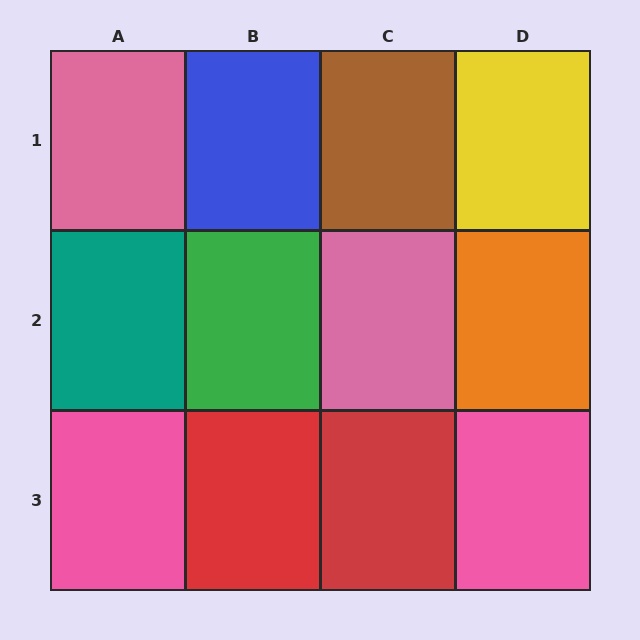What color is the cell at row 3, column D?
Pink.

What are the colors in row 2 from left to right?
Teal, green, pink, orange.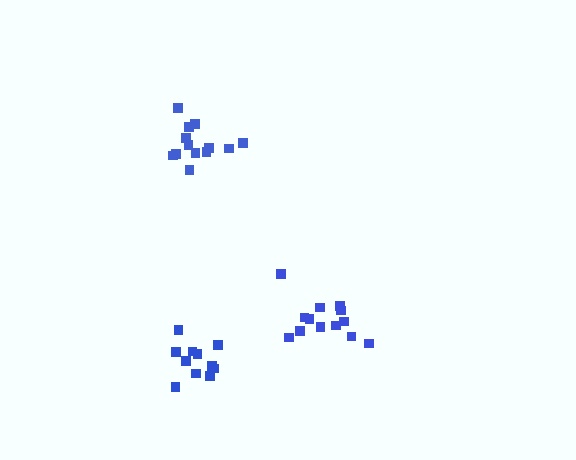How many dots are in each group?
Group 1: 13 dots, Group 2: 11 dots, Group 3: 13 dots (37 total).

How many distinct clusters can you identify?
There are 3 distinct clusters.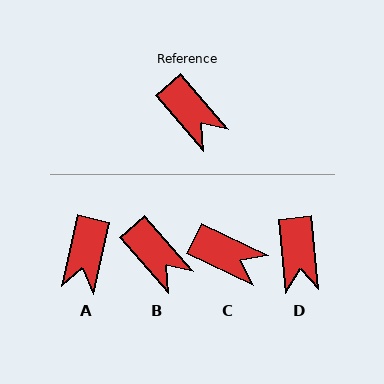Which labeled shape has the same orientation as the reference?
B.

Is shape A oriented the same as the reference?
No, it is off by about 54 degrees.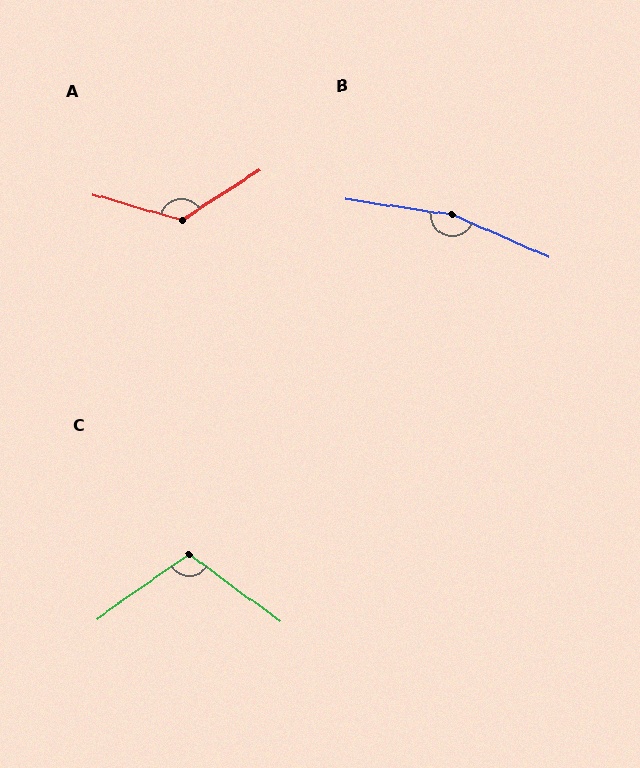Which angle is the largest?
B, at approximately 165 degrees.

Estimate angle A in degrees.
Approximately 131 degrees.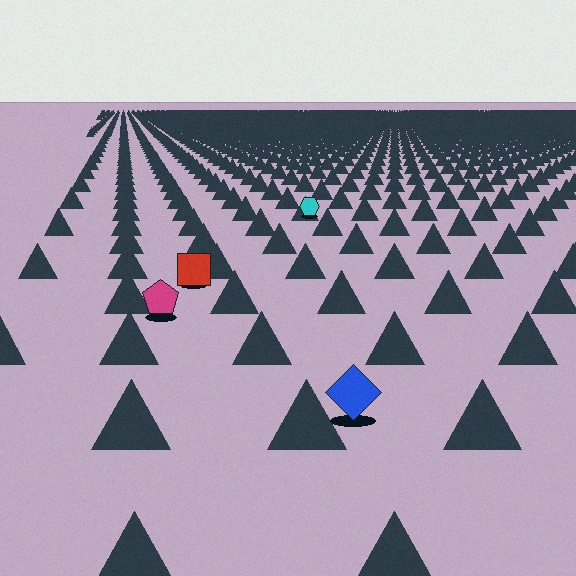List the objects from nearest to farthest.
From nearest to farthest: the blue diamond, the magenta pentagon, the red square, the cyan hexagon.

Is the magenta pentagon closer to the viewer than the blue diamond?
No. The blue diamond is closer — you can tell from the texture gradient: the ground texture is coarser near it.